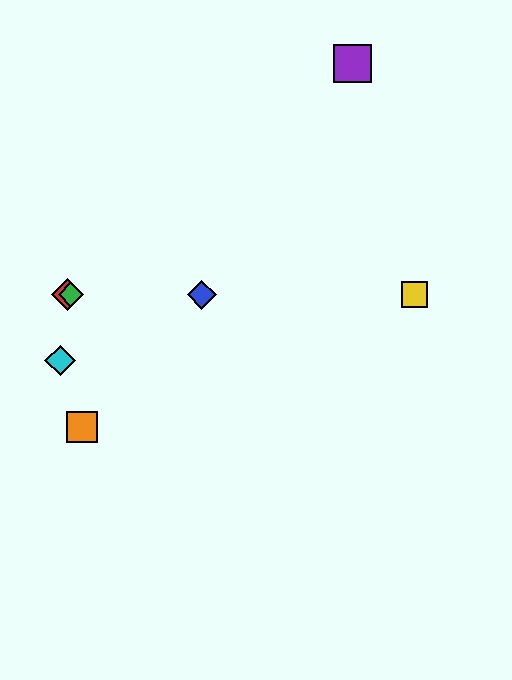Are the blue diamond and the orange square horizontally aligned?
No, the blue diamond is at y≈295 and the orange square is at y≈427.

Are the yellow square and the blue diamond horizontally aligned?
Yes, both are at y≈295.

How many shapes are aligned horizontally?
4 shapes (the red diamond, the blue diamond, the green diamond, the yellow square) are aligned horizontally.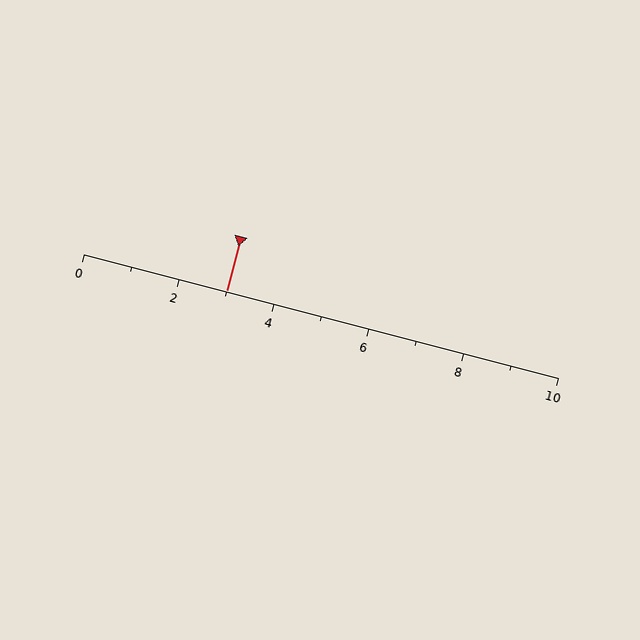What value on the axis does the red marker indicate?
The marker indicates approximately 3.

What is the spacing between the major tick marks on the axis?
The major ticks are spaced 2 apart.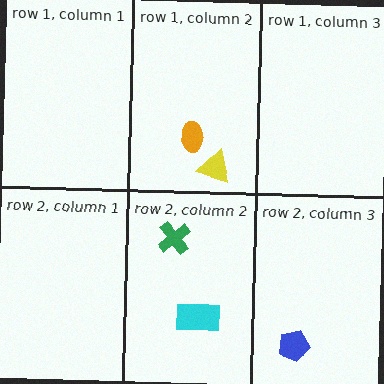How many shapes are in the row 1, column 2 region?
2.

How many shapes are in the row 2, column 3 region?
1.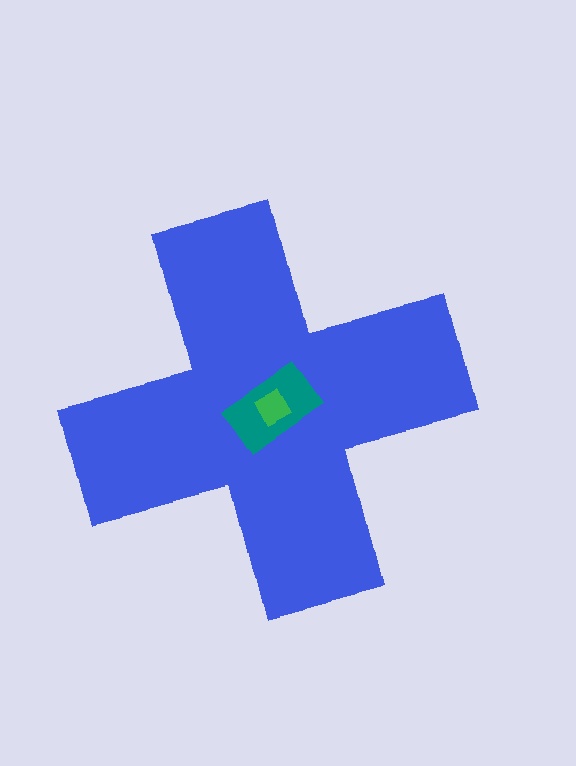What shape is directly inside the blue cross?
The teal rectangle.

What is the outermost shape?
The blue cross.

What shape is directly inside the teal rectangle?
The green diamond.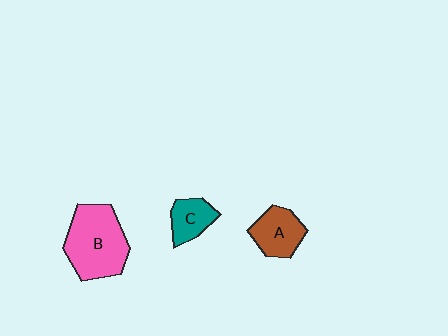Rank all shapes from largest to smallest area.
From largest to smallest: B (pink), A (brown), C (teal).